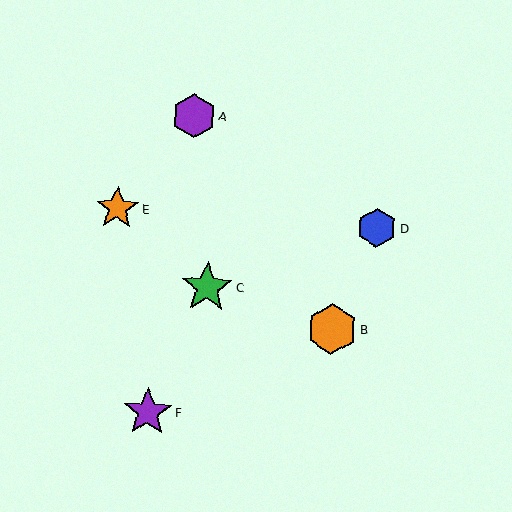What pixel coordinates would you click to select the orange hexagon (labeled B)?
Click at (332, 329) to select the orange hexagon B.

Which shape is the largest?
The green star (labeled C) is the largest.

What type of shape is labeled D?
Shape D is a blue hexagon.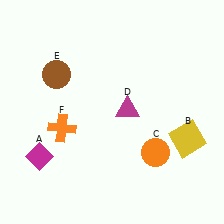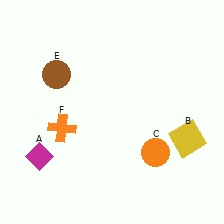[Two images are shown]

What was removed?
The magenta triangle (D) was removed in Image 2.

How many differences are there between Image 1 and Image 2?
There is 1 difference between the two images.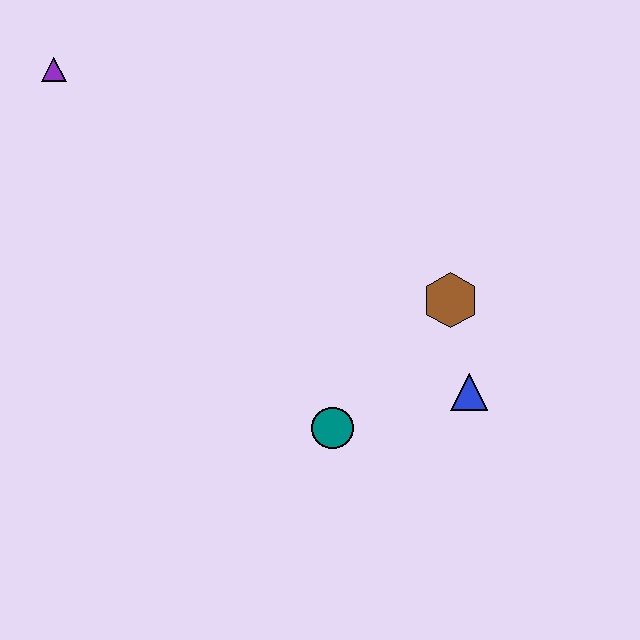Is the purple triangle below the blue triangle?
No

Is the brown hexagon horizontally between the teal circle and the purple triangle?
No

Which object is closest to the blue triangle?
The brown hexagon is closest to the blue triangle.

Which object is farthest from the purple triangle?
The blue triangle is farthest from the purple triangle.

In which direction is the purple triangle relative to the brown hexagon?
The purple triangle is to the left of the brown hexagon.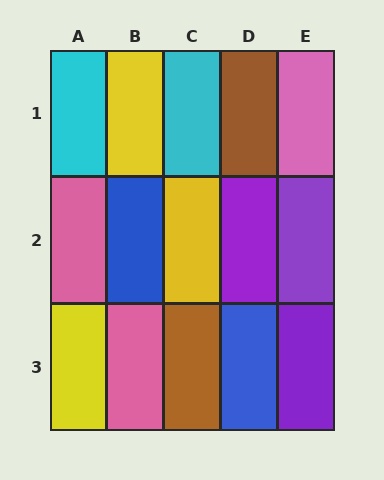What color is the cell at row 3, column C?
Brown.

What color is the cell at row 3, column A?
Yellow.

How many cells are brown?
2 cells are brown.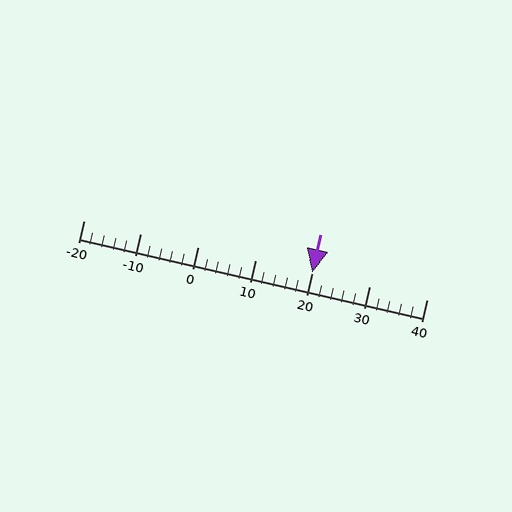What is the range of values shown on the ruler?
The ruler shows values from -20 to 40.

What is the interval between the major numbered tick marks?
The major tick marks are spaced 10 units apart.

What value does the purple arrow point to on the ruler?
The purple arrow points to approximately 20.